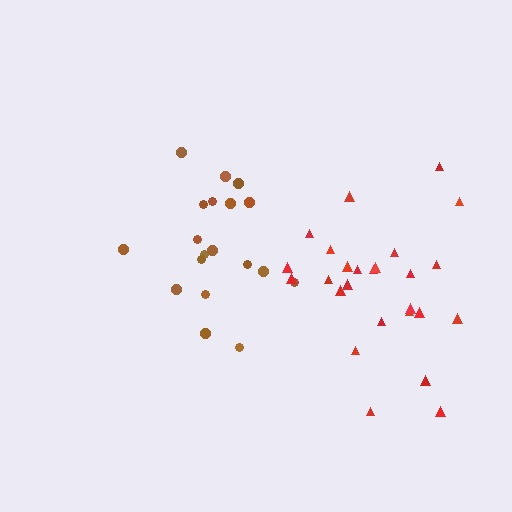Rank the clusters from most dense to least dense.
red, brown.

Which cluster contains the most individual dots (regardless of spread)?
Red (26).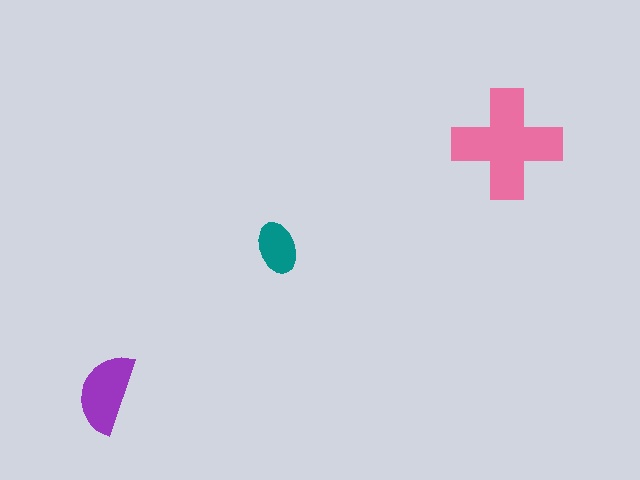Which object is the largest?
The pink cross.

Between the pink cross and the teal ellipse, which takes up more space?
The pink cross.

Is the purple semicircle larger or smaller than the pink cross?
Smaller.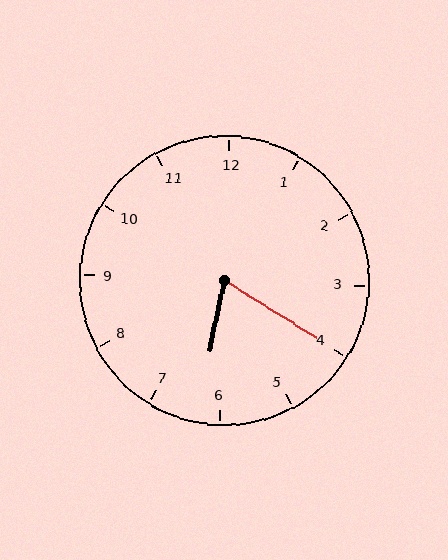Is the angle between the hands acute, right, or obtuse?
It is acute.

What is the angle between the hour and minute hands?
Approximately 70 degrees.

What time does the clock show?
6:20.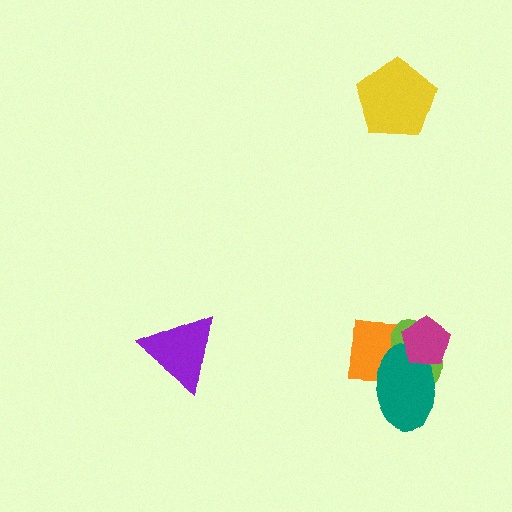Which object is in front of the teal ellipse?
The magenta pentagon is in front of the teal ellipse.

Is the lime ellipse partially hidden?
Yes, it is partially covered by another shape.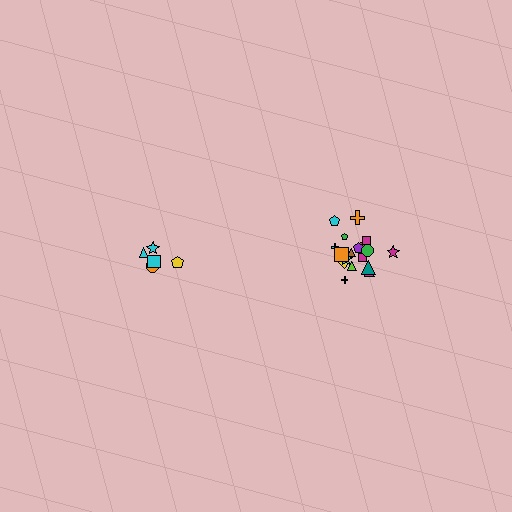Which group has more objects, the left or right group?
The right group.